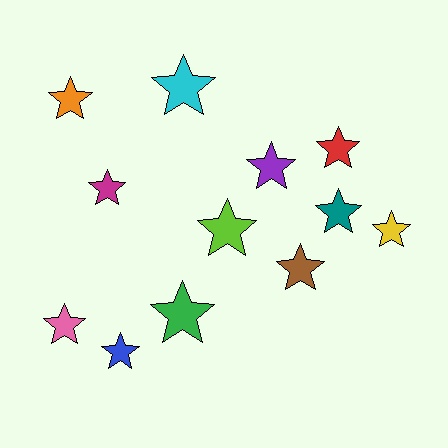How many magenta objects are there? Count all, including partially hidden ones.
There is 1 magenta object.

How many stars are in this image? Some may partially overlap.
There are 12 stars.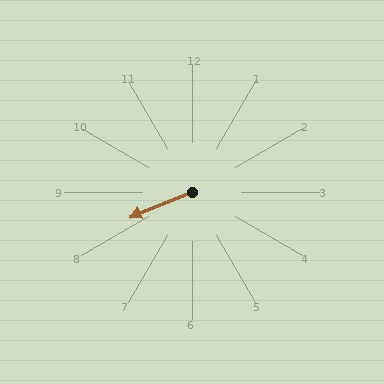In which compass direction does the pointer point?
West.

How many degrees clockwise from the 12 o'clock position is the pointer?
Approximately 248 degrees.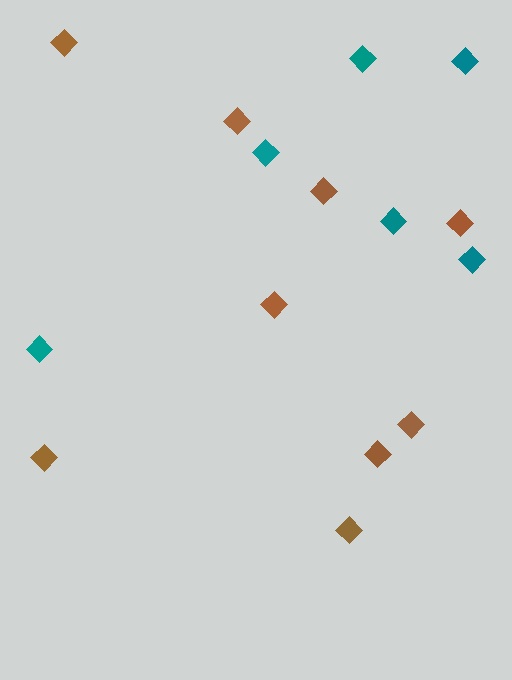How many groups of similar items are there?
There are 2 groups: one group of teal diamonds (6) and one group of brown diamonds (9).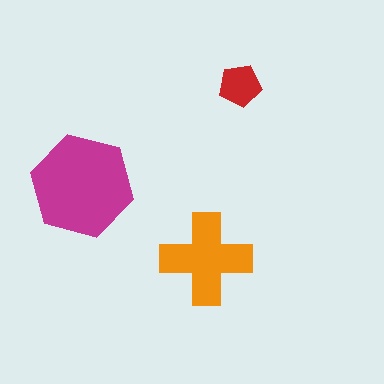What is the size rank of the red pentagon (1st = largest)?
3rd.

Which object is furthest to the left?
The magenta hexagon is leftmost.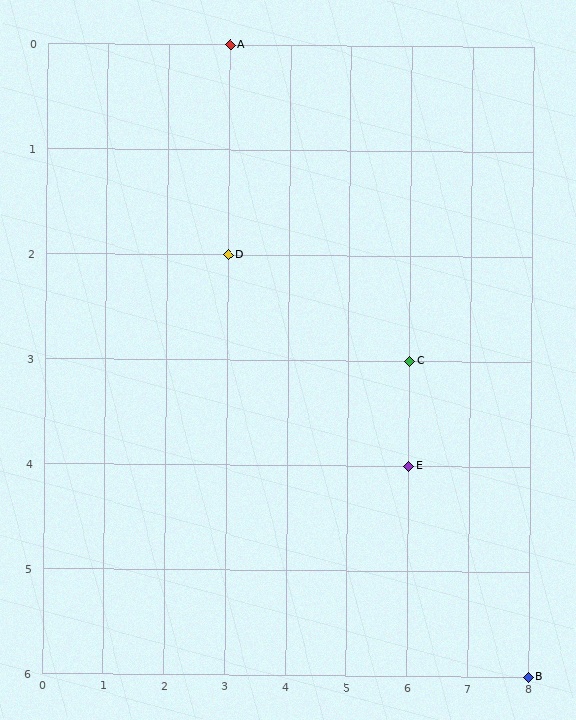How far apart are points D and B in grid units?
Points D and B are 5 columns and 4 rows apart (about 6.4 grid units diagonally).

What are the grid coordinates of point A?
Point A is at grid coordinates (3, 0).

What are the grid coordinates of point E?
Point E is at grid coordinates (6, 4).